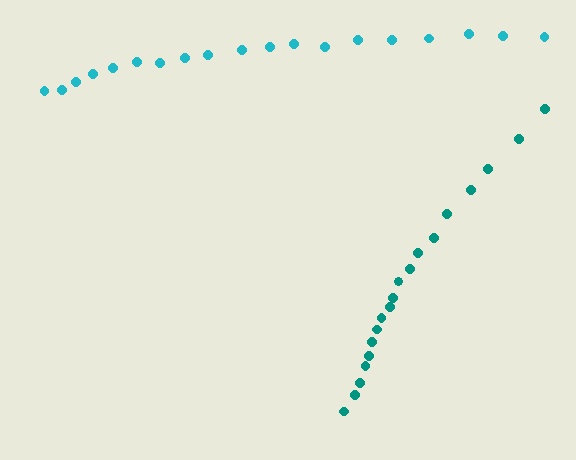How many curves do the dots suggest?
There are 2 distinct paths.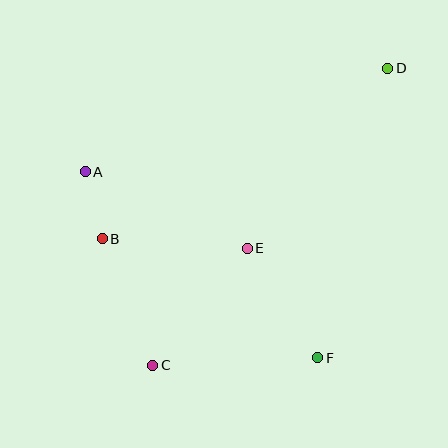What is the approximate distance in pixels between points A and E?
The distance between A and E is approximately 179 pixels.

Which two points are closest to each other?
Points A and B are closest to each other.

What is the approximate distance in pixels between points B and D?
The distance between B and D is approximately 333 pixels.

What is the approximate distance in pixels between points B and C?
The distance between B and C is approximately 136 pixels.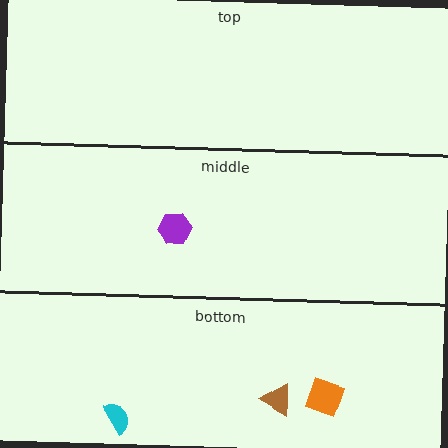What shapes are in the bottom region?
The orange diamond, the cyan semicircle, the brown triangle.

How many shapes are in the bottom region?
3.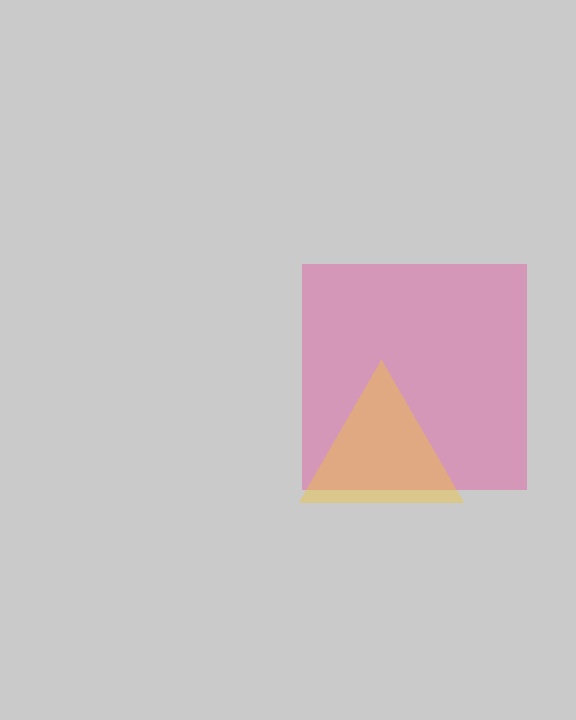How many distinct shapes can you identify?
There are 2 distinct shapes: a pink square, a yellow triangle.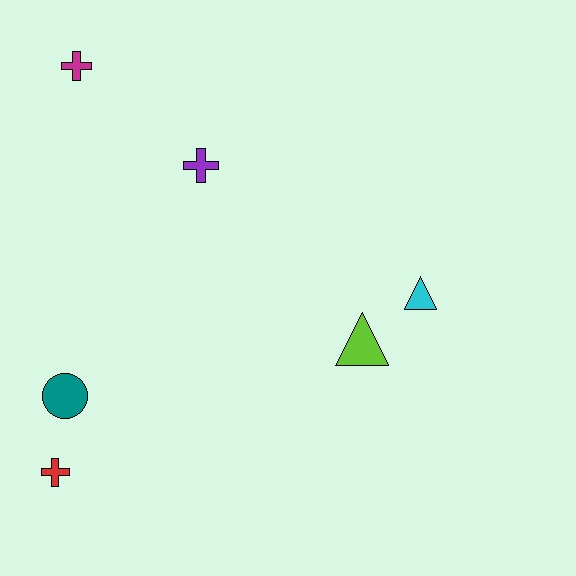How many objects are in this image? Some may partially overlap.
There are 6 objects.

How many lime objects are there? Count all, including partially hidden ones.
There is 1 lime object.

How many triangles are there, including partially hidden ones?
There are 2 triangles.